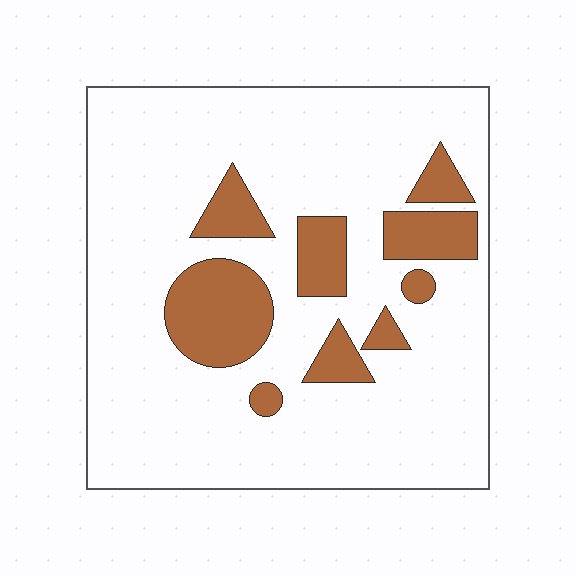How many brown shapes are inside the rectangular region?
9.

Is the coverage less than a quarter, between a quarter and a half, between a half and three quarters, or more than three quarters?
Less than a quarter.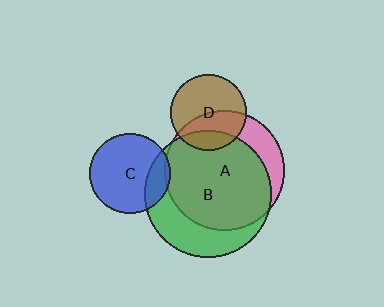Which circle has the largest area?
Circle B (green).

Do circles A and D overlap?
Yes.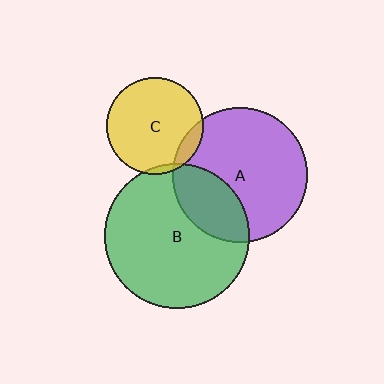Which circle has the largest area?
Circle B (green).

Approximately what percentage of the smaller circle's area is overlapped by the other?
Approximately 30%.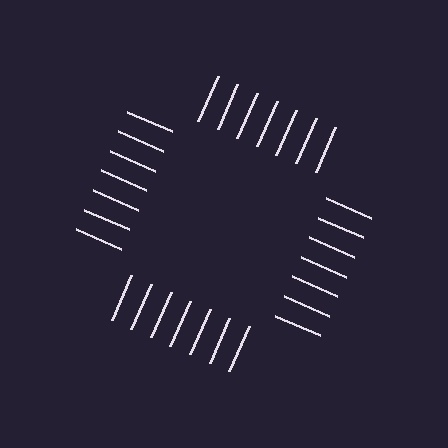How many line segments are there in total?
28 — 7 along each of the 4 edges.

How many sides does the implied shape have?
4 sides — the line-ends trace a square.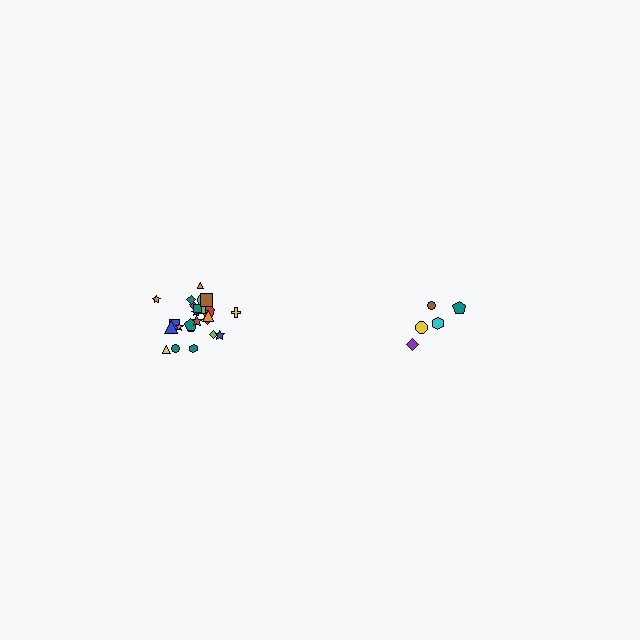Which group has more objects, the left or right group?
The left group.